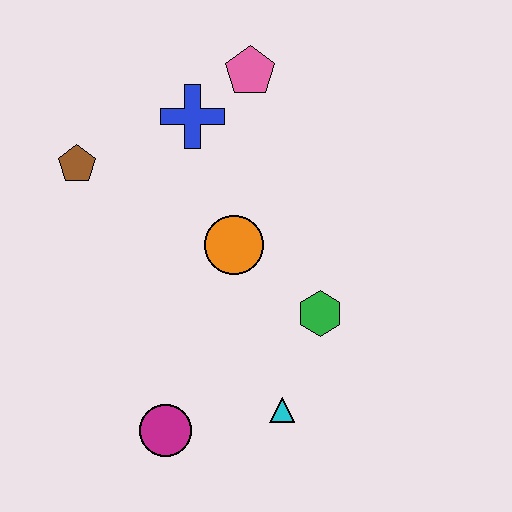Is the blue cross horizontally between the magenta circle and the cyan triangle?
Yes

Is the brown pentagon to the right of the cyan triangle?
No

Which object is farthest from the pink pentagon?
The magenta circle is farthest from the pink pentagon.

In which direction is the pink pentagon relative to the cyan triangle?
The pink pentagon is above the cyan triangle.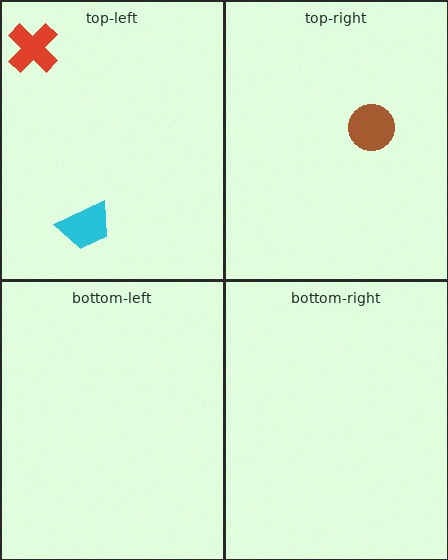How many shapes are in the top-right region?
1.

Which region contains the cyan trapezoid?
The top-left region.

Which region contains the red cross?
The top-left region.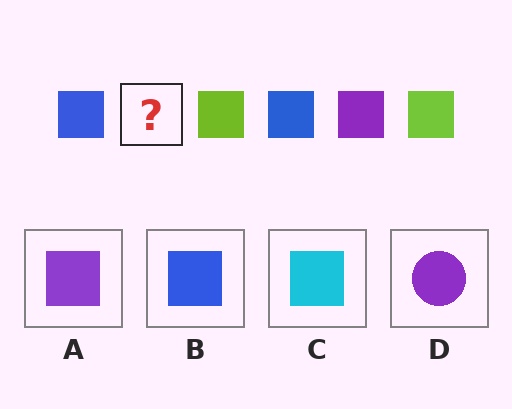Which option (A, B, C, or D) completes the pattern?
A.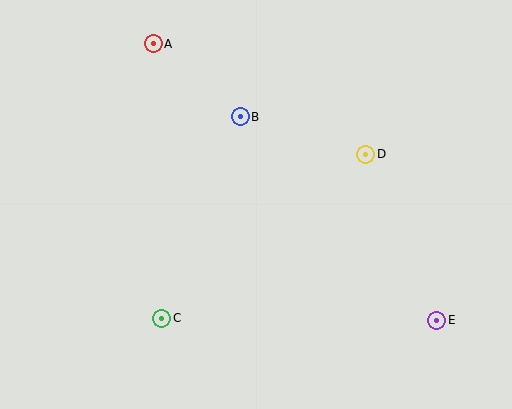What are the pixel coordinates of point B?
Point B is at (240, 117).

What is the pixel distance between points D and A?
The distance between D and A is 240 pixels.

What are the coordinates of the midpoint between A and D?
The midpoint between A and D is at (259, 99).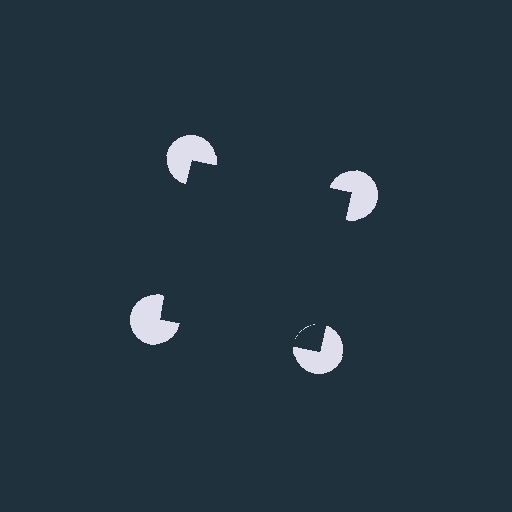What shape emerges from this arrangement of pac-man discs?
An illusory square — its edges are inferred from the aligned wedge cuts in the pac-man discs, not physically drawn.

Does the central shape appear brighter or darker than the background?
It typically appears slightly darker than the background, even though no actual brightness change is drawn.